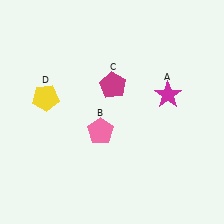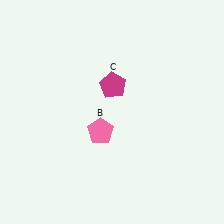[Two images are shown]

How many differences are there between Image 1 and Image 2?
There are 2 differences between the two images.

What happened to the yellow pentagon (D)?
The yellow pentagon (D) was removed in Image 2. It was in the top-left area of Image 1.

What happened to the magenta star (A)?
The magenta star (A) was removed in Image 2. It was in the top-right area of Image 1.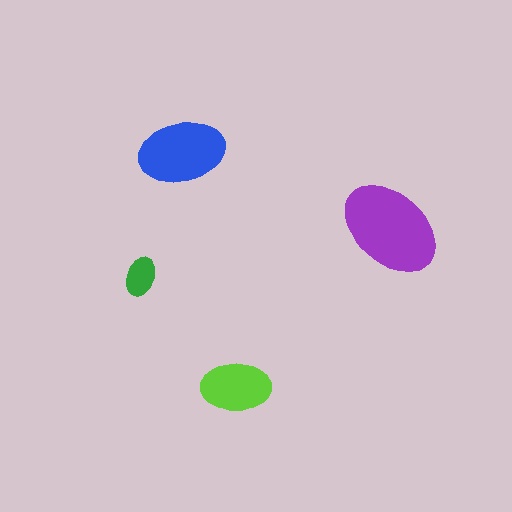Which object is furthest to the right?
The purple ellipse is rightmost.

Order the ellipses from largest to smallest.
the purple one, the blue one, the lime one, the green one.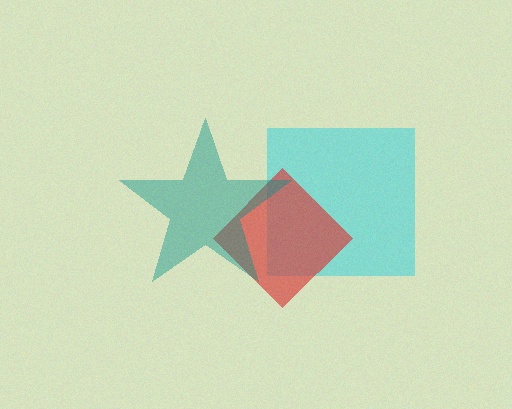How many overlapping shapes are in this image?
There are 3 overlapping shapes in the image.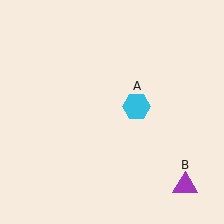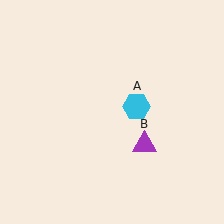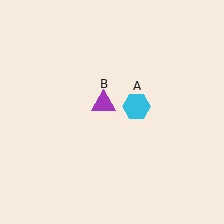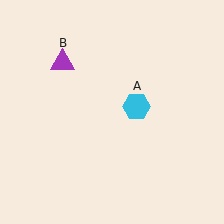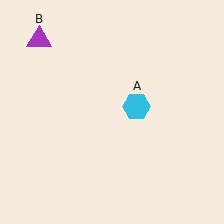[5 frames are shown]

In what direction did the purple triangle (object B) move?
The purple triangle (object B) moved up and to the left.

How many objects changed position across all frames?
1 object changed position: purple triangle (object B).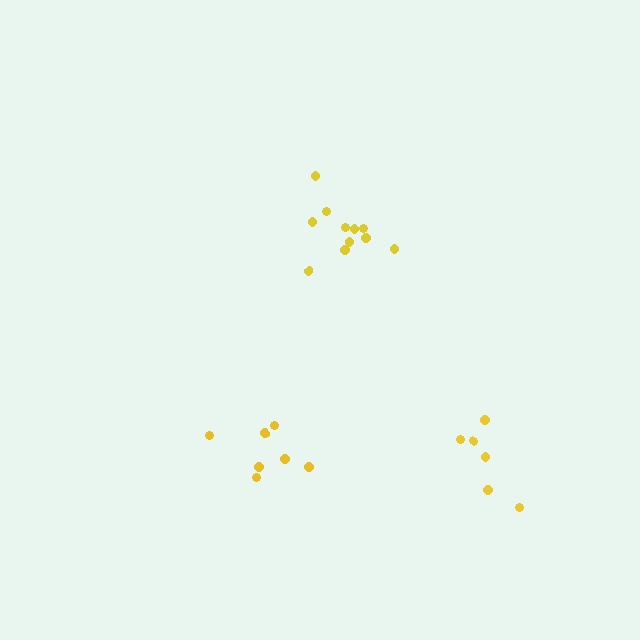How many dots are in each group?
Group 1: 11 dots, Group 2: 7 dots, Group 3: 6 dots (24 total).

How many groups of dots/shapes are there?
There are 3 groups.